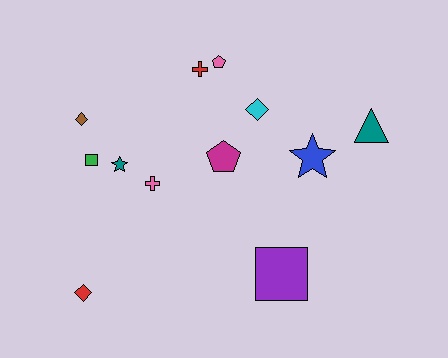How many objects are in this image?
There are 12 objects.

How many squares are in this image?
There are 2 squares.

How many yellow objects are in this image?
There are no yellow objects.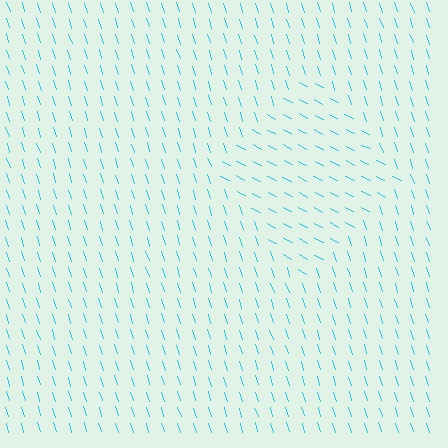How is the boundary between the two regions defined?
The boundary is defined purely by a change in line orientation (approximately 45 degrees difference). All lines are the same color and thickness.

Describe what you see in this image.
The image is filled with small cyan line segments. A diamond region in the image has lines oriented differently from the surrounding lines, creating a visible texture boundary.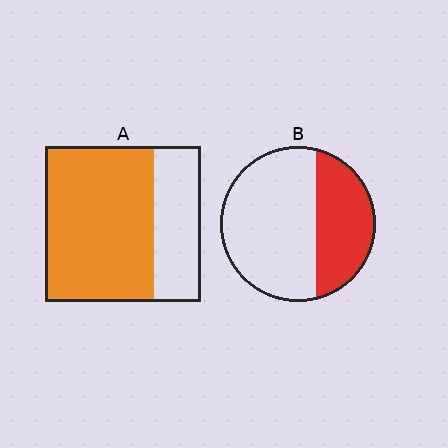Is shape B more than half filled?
No.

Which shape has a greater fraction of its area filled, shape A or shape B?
Shape A.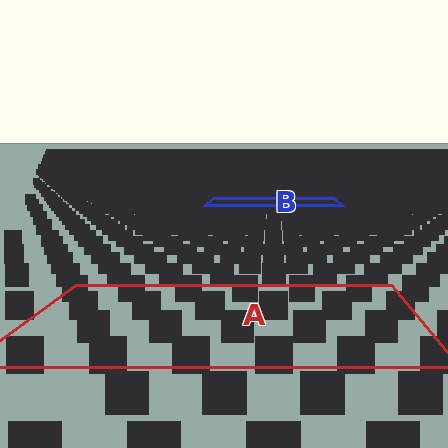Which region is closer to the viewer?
Region A is closer. The texture elements there are larger and more spread out.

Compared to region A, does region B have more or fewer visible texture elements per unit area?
Region B has more texture elements per unit area — they are packed more densely because it is farther away.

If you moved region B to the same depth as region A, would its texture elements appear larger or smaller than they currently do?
They would appear larger. At a closer depth, the same texture elements are projected at a bigger on-screen size.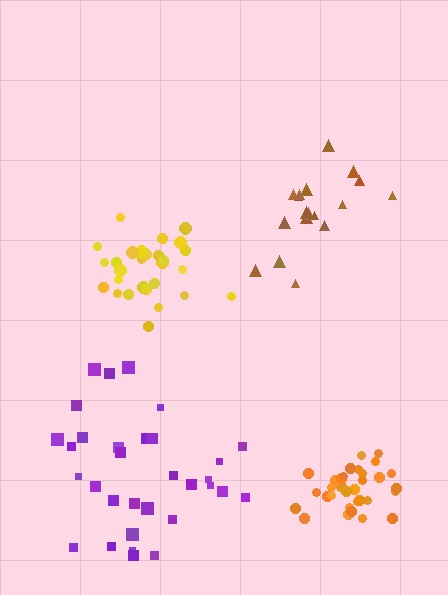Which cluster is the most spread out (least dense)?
Purple.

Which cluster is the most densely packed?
Orange.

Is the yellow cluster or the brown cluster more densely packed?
Yellow.